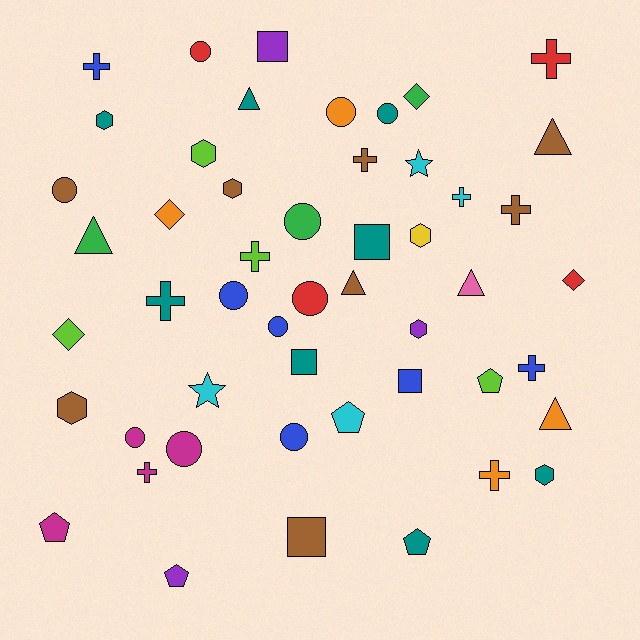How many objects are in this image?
There are 50 objects.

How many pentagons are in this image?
There are 5 pentagons.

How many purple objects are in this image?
There are 3 purple objects.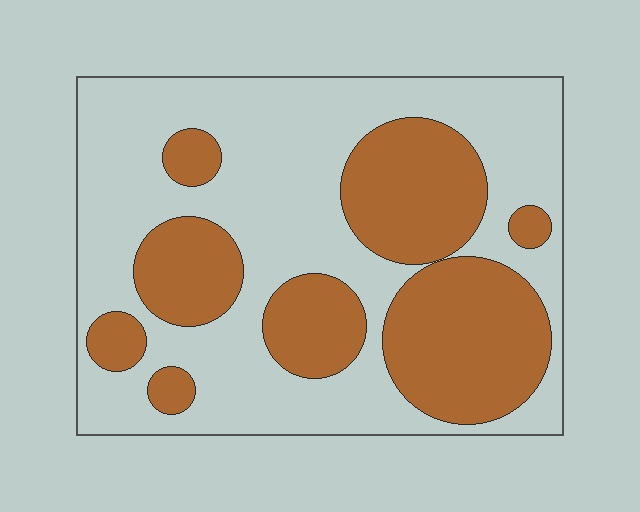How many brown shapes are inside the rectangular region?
8.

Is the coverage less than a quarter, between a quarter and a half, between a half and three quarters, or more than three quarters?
Between a quarter and a half.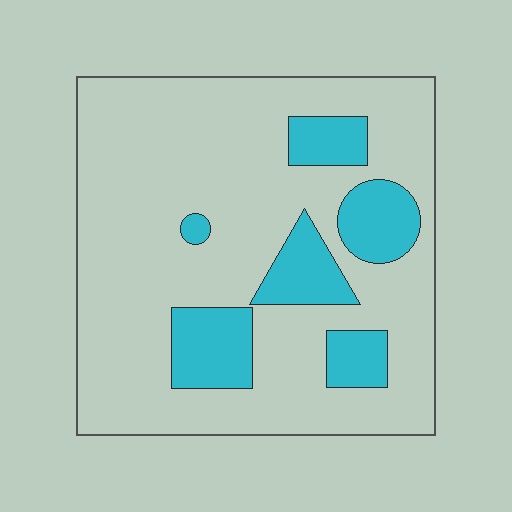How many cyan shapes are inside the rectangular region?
6.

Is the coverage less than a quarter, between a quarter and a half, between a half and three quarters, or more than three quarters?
Less than a quarter.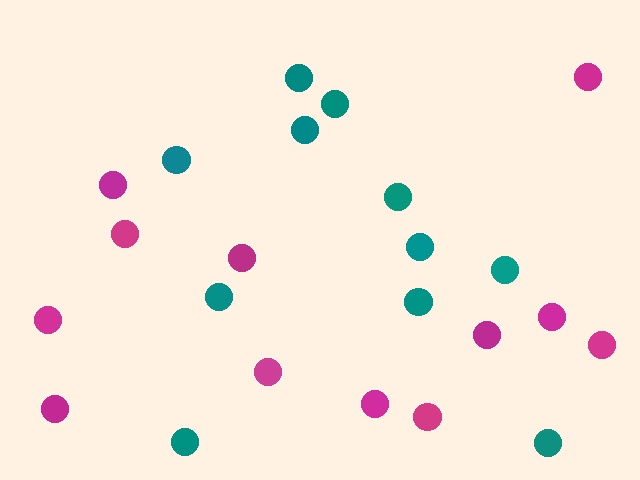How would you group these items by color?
There are 2 groups: one group of magenta circles (12) and one group of teal circles (11).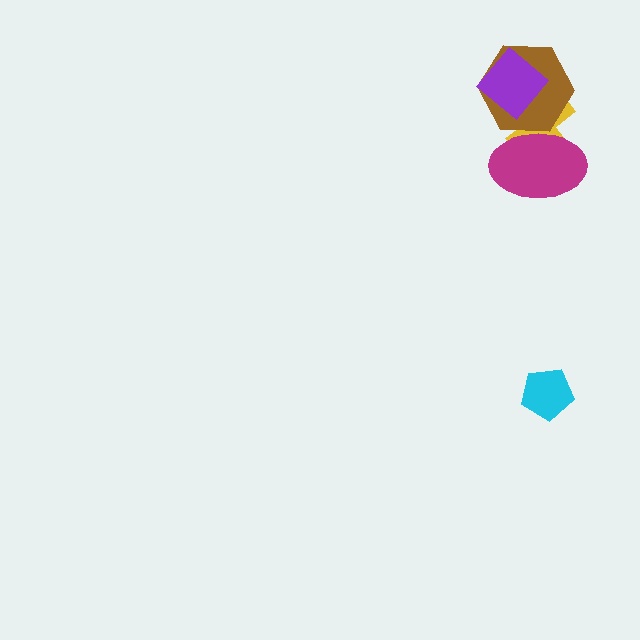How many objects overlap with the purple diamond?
2 objects overlap with the purple diamond.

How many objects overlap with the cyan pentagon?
0 objects overlap with the cyan pentagon.